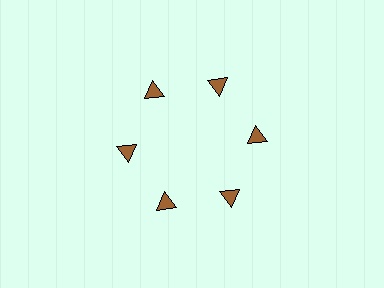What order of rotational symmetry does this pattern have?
This pattern has 6-fold rotational symmetry.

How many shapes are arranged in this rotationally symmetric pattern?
There are 6 shapes, arranged in 6 groups of 1.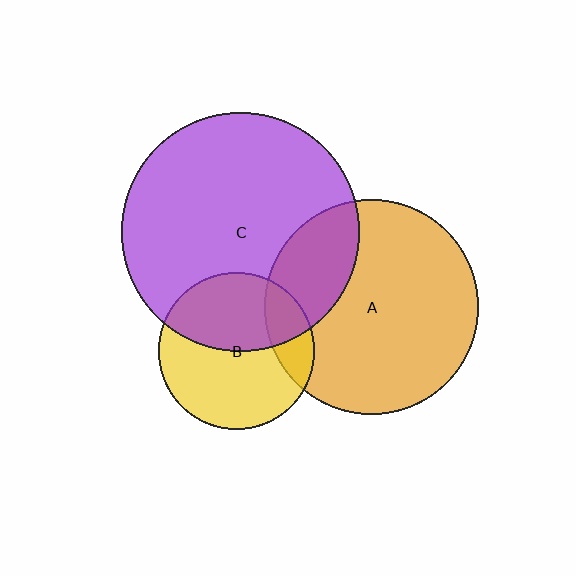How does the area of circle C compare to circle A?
Approximately 1.2 times.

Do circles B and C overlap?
Yes.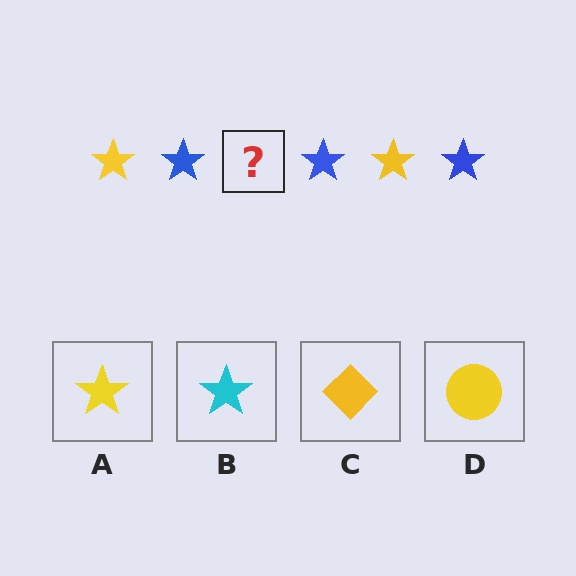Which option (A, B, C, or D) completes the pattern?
A.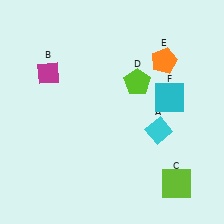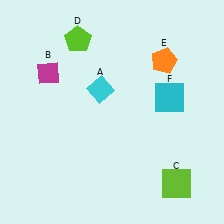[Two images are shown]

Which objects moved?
The objects that moved are: the cyan diamond (A), the lime pentagon (D).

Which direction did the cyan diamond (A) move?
The cyan diamond (A) moved left.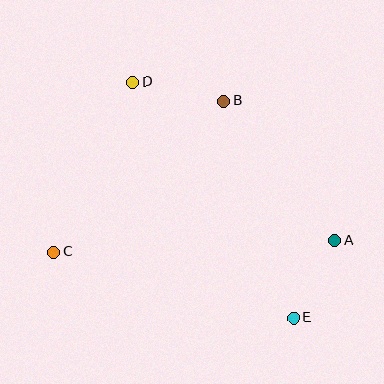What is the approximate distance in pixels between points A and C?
The distance between A and C is approximately 281 pixels.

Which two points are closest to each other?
Points A and E are closest to each other.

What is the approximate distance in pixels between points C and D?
The distance between C and D is approximately 188 pixels.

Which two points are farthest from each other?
Points D and E are farthest from each other.